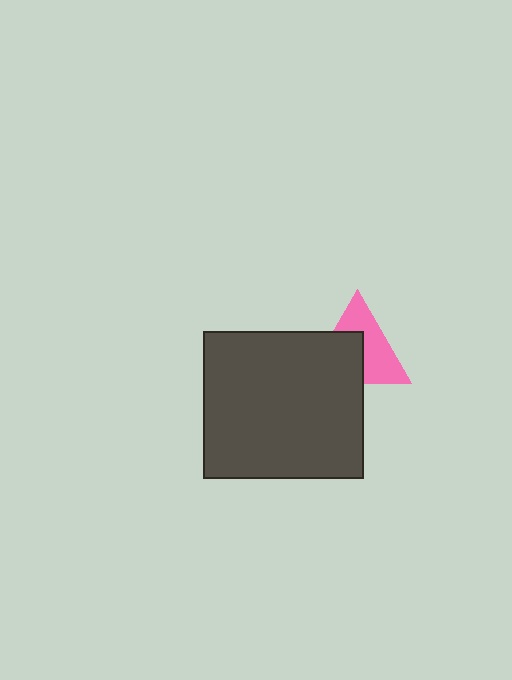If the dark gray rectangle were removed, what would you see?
You would see the complete pink triangle.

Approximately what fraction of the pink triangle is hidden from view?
Roughly 46% of the pink triangle is hidden behind the dark gray rectangle.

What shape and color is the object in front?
The object in front is a dark gray rectangle.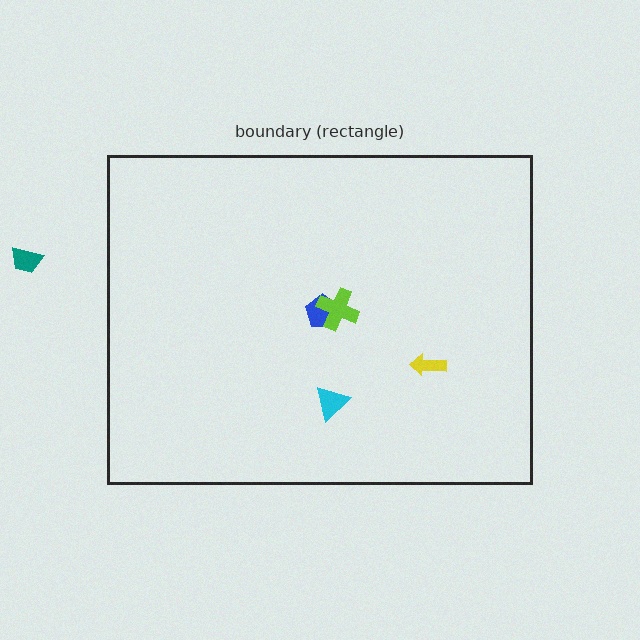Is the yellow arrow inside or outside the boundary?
Inside.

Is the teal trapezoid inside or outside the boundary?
Outside.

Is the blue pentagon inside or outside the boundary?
Inside.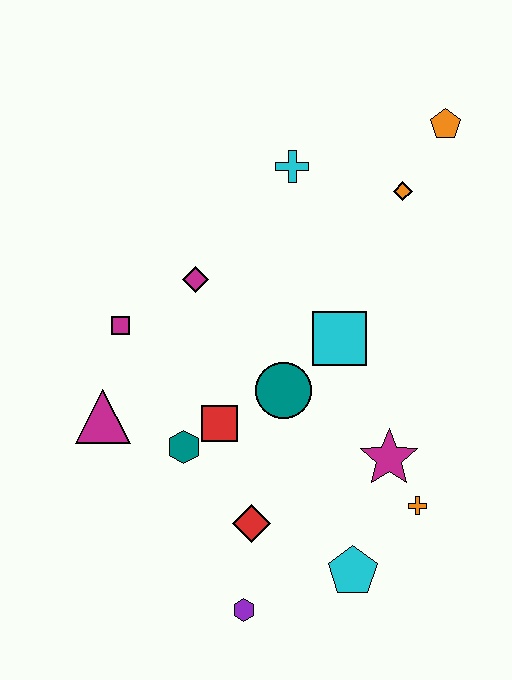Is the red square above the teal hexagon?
Yes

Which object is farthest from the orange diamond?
The purple hexagon is farthest from the orange diamond.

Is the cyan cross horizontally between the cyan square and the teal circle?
Yes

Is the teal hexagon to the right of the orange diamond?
No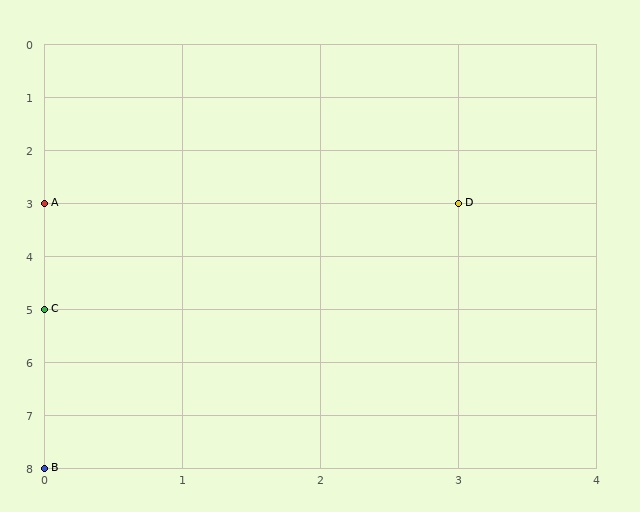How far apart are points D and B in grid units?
Points D and B are 3 columns and 5 rows apart (about 5.8 grid units diagonally).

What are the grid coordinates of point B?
Point B is at grid coordinates (0, 8).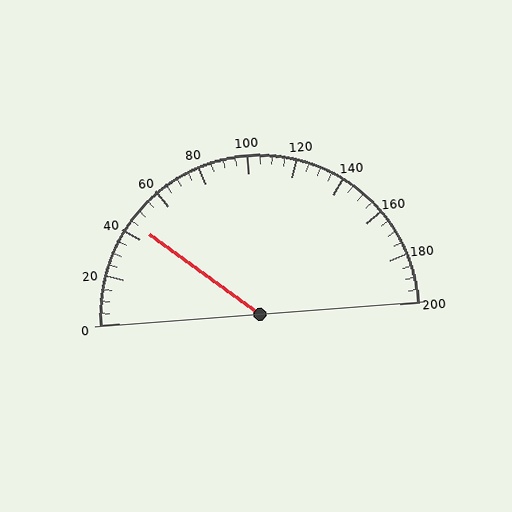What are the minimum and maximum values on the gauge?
The gauge ranges from 0 to 200.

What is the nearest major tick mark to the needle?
The nearest major tick mark is 40.